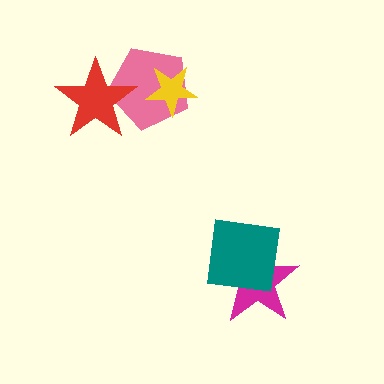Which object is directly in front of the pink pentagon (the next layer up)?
The yellow star is directly in front of the pink pentagon.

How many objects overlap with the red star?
1 object overlaps with the red star.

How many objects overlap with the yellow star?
1 object overlaps with the yellow star.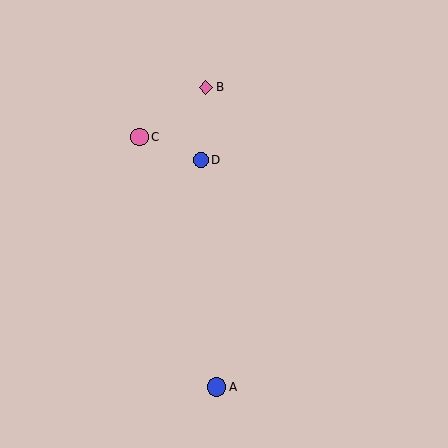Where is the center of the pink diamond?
The center of the pink diamond is at (206, 87).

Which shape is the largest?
The blue circle (labeled A) is the largest.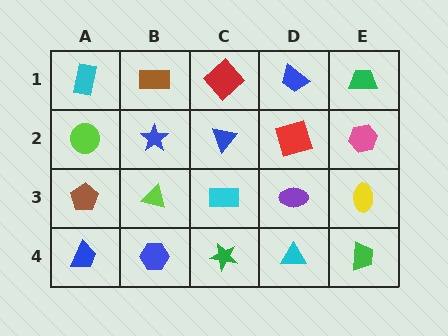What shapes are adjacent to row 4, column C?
A cyan rectangle (row 3, column C), a blue hexagon (row 4, column B), a cyan triangle (row 4, column D).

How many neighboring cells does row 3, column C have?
4.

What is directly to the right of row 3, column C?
A purple ellipse.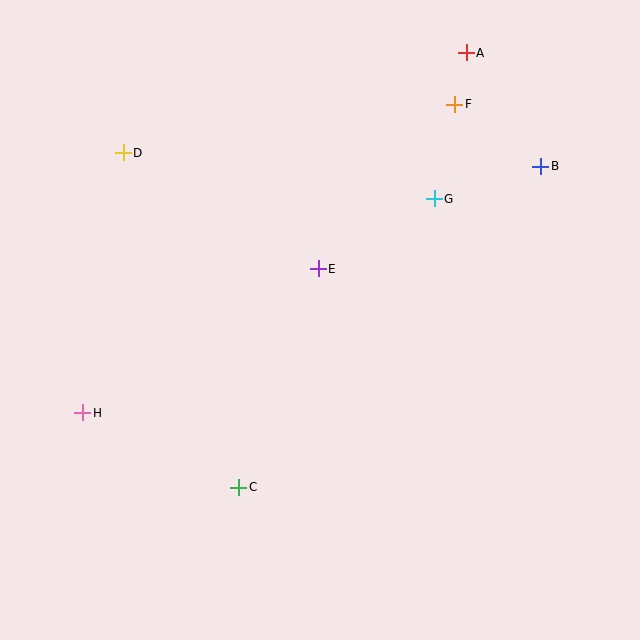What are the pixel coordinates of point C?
Point C is at (239, 487).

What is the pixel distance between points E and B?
The distance between E and B is 245 pixels.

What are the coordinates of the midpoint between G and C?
The midpoint between G and C is at (336, 343).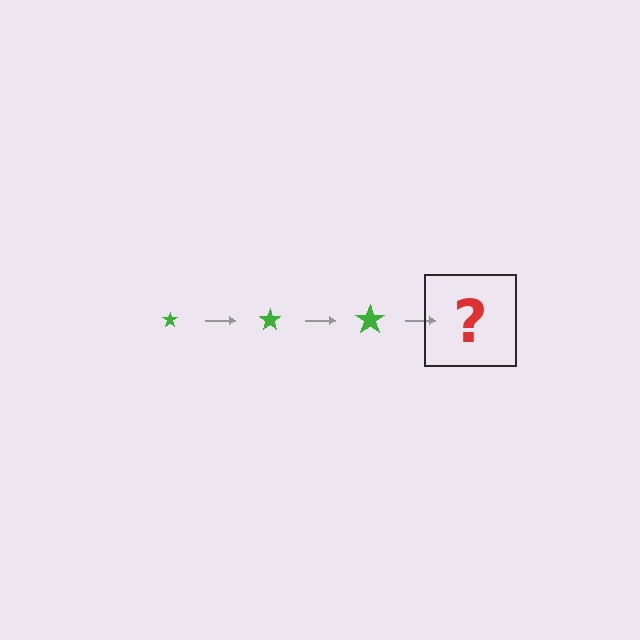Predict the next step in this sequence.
The next step is a green star, larger than the previous one.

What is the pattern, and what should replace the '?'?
The pattern is that the star gets progressively larger each step. The '?' should be a green star, larger than the previous one.